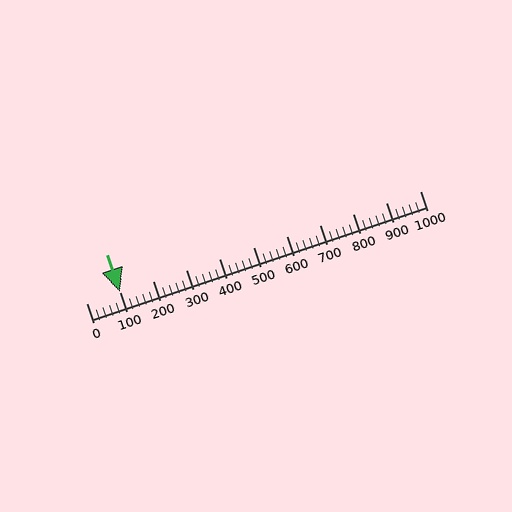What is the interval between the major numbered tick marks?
The major tick marks are spaced 100 units apart.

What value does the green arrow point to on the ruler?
The green arrow points to approximately 100.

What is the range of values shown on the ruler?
The ruler shows values from 0 to 1000.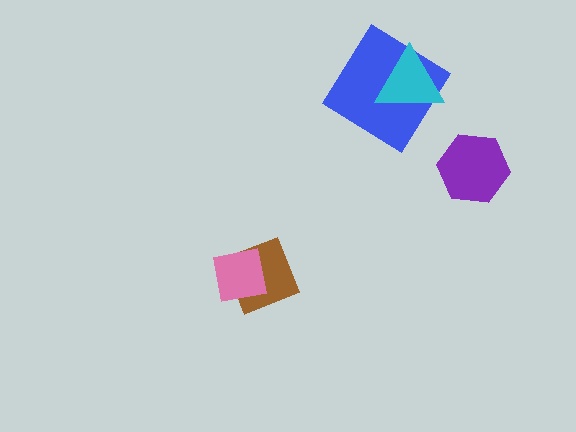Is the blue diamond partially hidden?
Yes, it is partially covered by another shape.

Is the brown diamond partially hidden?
Yes, it is partially covered by another shape.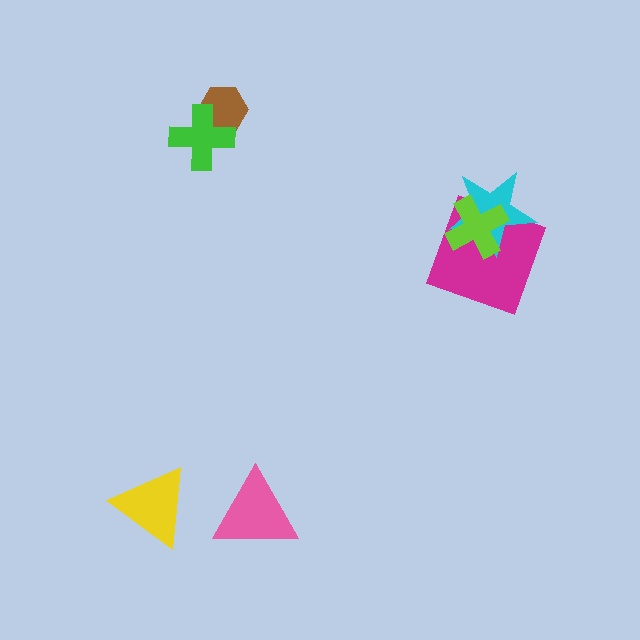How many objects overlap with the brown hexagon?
1 object overlaps with the brown hexagon.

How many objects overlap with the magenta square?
2 objects overlap with the magenta square.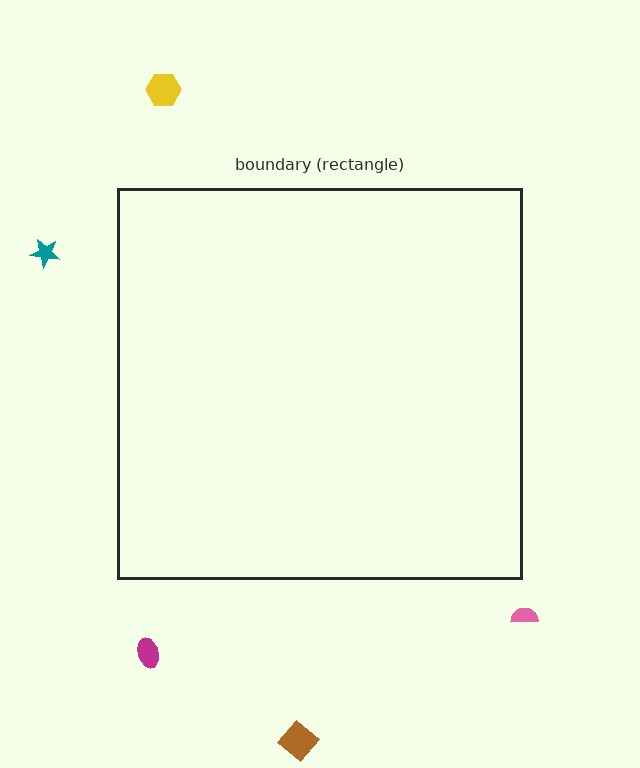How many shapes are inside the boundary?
0 inside, 5 outside.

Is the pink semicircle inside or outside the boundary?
Outside.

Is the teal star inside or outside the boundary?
Outside.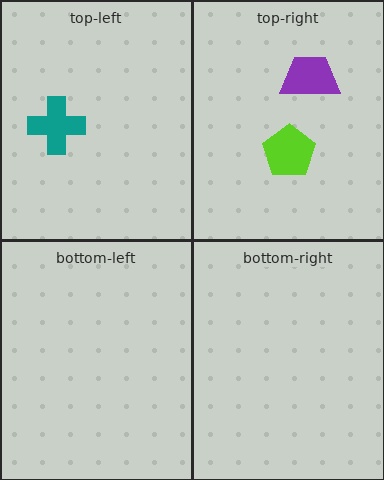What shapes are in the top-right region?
The purple trapezoid, the lime pentagon.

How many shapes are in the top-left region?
1.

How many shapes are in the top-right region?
2.